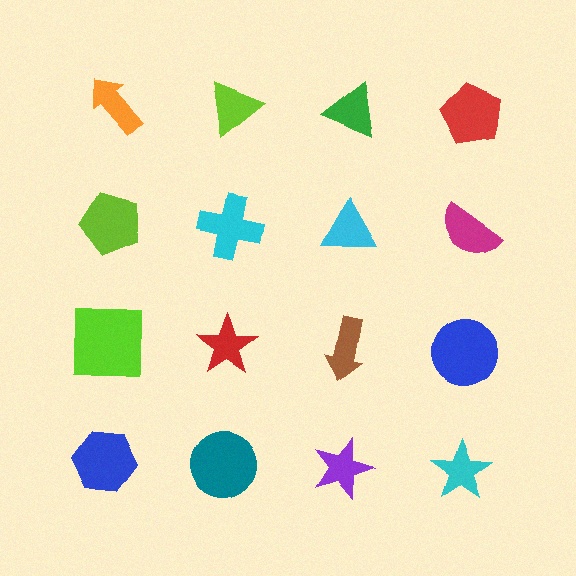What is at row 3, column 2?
A red star.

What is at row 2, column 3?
A cyan triangle.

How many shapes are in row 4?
4 shapes.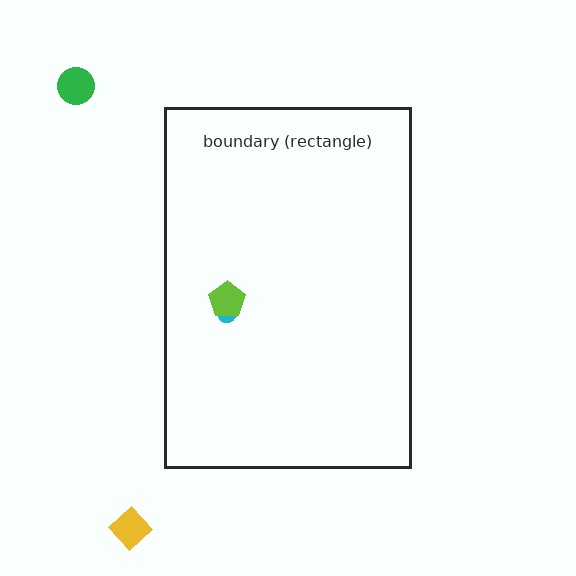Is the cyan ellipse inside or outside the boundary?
Inside.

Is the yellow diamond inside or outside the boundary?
Outside.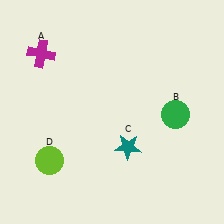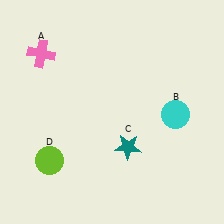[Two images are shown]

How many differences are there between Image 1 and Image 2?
There are 2 differences between the two images.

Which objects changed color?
A changed from magenta to pink. B changed from green to cyan.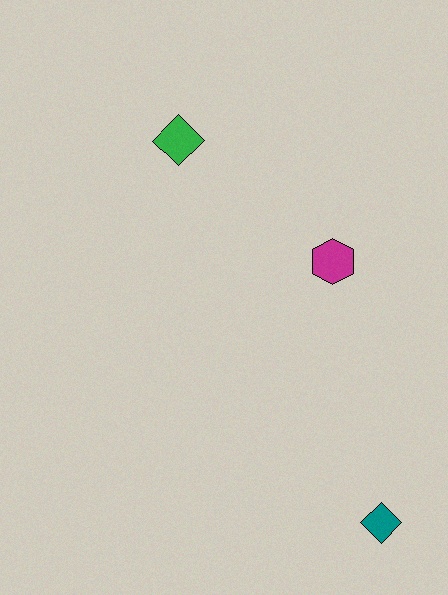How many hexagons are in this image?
There is 1 hexagon.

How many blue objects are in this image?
There are no blue objects.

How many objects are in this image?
There are 3 objects.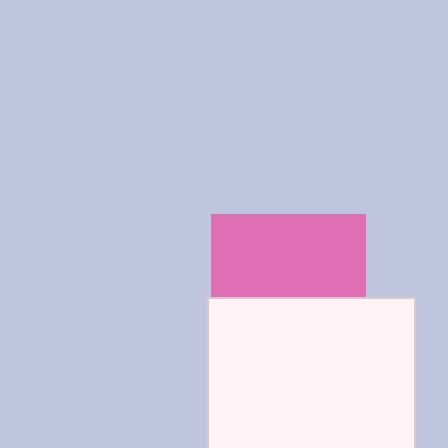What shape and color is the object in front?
The object in front is a white square.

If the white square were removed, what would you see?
You would see the complete pink square.